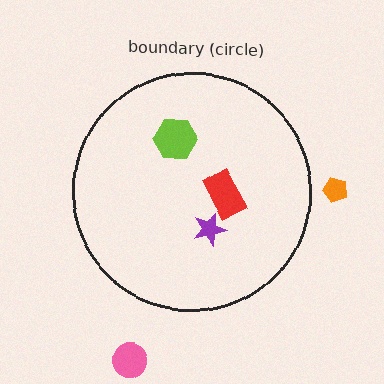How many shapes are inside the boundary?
3 inside, 2 outside.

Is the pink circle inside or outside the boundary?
Outside.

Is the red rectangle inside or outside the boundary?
Inside.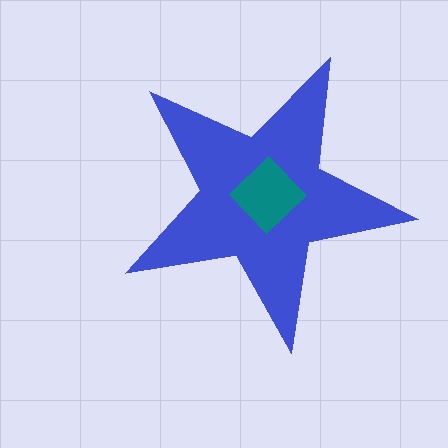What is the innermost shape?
The teal diamond.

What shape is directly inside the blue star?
The teal diamond.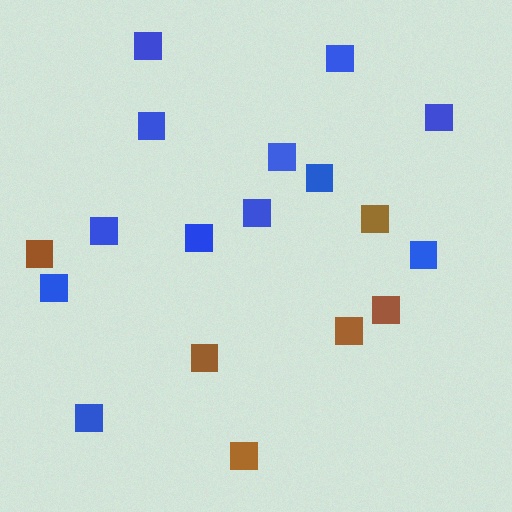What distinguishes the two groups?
There are 2 groups: one group of brown squares (6) and one group of blue squares (12).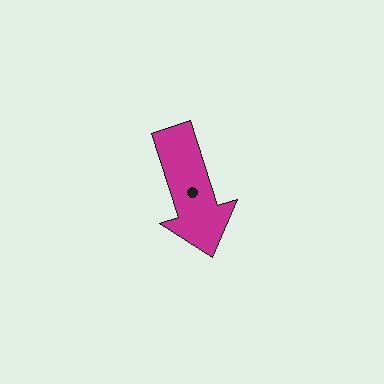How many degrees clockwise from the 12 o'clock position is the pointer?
Approximately 162 degrees.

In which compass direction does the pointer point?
South.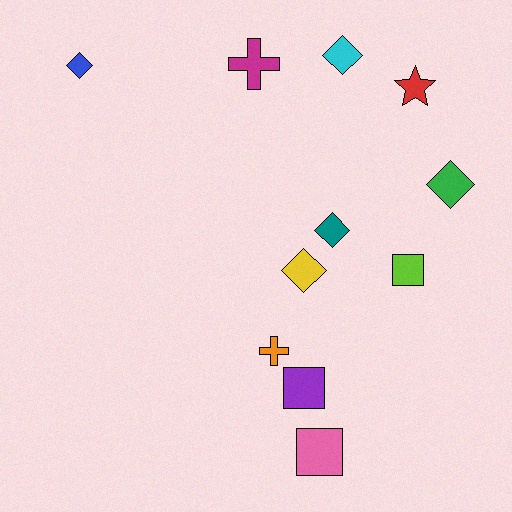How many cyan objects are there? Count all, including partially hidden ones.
There is 1 cyan object.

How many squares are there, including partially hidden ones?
There are 3 squares.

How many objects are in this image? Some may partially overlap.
There are 11 objects.